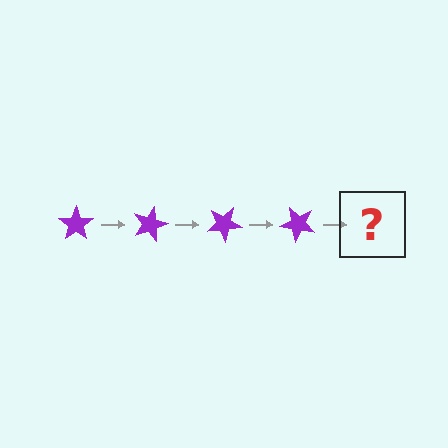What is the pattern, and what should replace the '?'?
The pattern is that the star rotates 15 degrees each step. The '?' should be a purple star rotated 60 degrees.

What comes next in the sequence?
The next element should be a purple star rotated 60 degrees.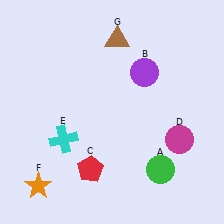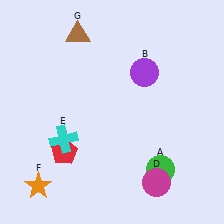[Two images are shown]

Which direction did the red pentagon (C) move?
The red pentagon (C) moved left.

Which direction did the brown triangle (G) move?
The brown triangle (G) moved left.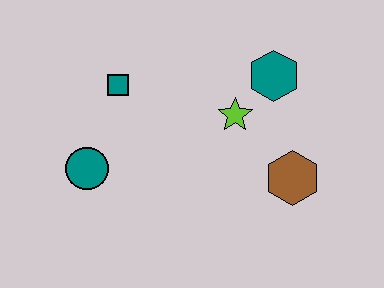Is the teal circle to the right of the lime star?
No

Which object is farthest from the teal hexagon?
The teal circle is farthest from the teal hexagon.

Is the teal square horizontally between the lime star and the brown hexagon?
No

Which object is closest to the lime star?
The teal hexagon is closest to the lime star.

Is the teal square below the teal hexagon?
Yes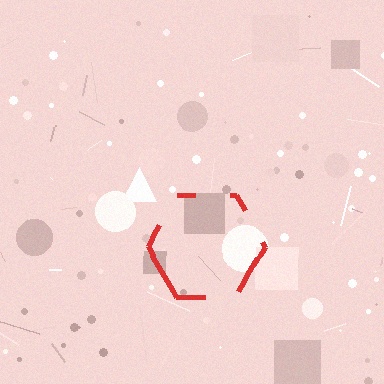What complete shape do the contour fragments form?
The contour fragments form a hexagon.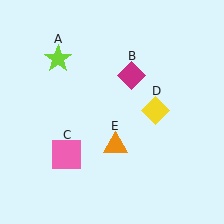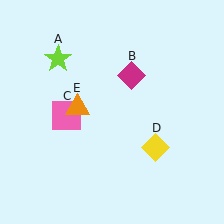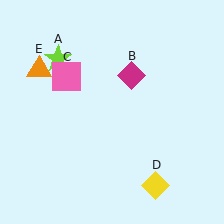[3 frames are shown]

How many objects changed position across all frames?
3 objects changed position: pink square (object C), yellow diamond (object D), orange triangle (object E).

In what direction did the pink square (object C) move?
The pink square (object C) moved up.